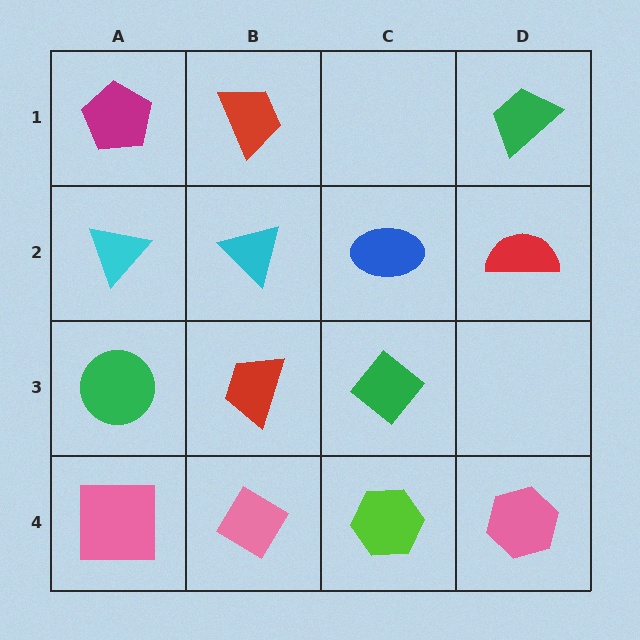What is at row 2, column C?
A blue ellipse.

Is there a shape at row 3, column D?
No, that cell is empty.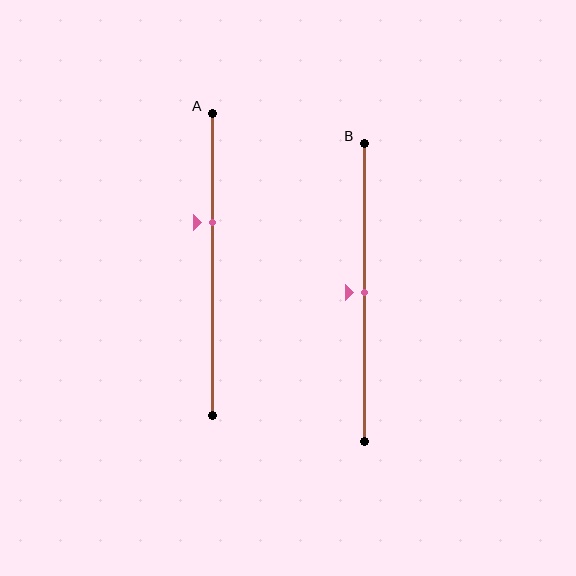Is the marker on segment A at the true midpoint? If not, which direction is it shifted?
No, the marker on segment A is shifted upward by about 14% of the segment length.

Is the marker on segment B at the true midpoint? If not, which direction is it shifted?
Yes, the marker on segment B is at the true midpoint.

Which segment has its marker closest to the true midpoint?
Segment B has its marker closest to the true midpoint.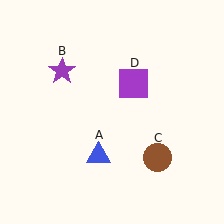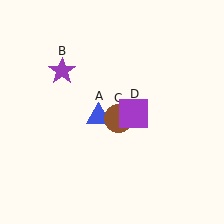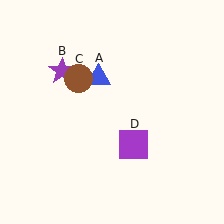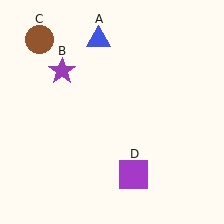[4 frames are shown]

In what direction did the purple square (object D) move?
The purple square (object D) moved down.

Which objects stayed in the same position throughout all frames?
Purple star (object B) remained stationary.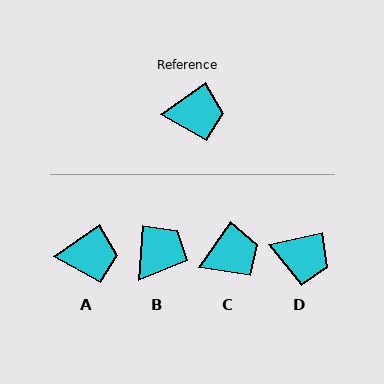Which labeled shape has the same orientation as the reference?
A.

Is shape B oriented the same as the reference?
No, it is off by about 51 degrees.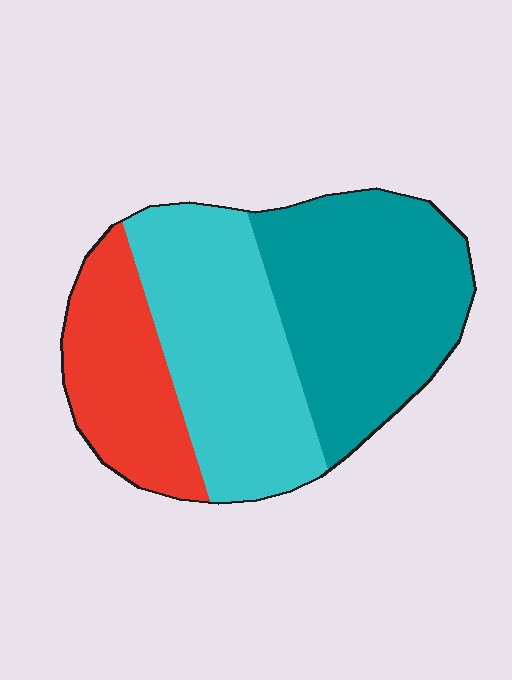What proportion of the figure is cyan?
Cyan covers roughly 35% of the figure.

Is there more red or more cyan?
Cyan.